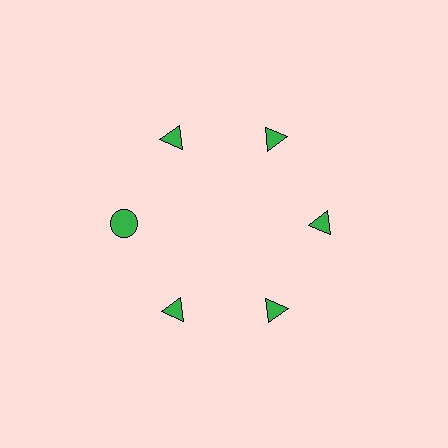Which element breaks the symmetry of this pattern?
The green circle at roughly the 9 o'clock position breaks the symmetry. All other shapes are green triangles.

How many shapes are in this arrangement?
There are 6 shapes arranged in a ring pattern.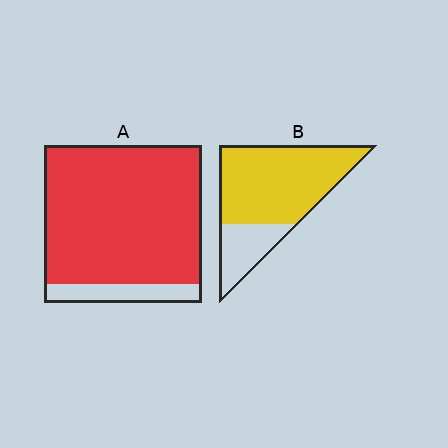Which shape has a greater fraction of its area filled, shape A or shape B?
Shape A.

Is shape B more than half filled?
Yes.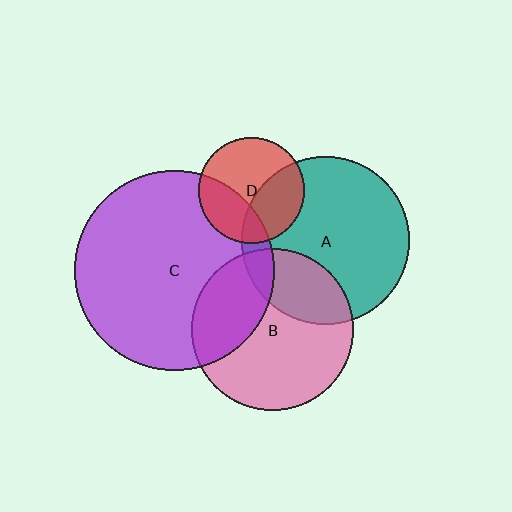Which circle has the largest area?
Circle C (purple).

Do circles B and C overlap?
Yes.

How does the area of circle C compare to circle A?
Approximately 1.4 times.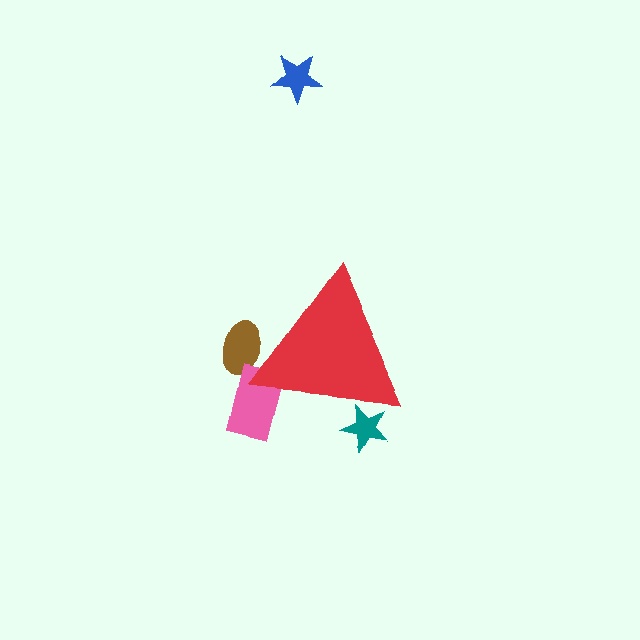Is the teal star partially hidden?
Yes, the teal star is partially hidden behind the red triangle.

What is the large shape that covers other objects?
A red triangle.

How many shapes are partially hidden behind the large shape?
3 shapes are partially hidden.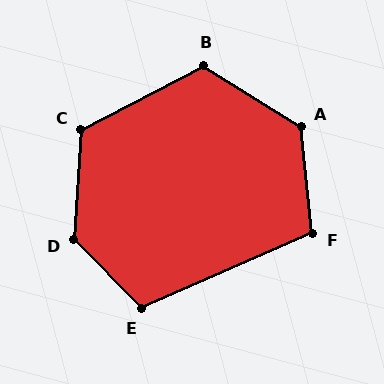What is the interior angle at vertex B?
Approximately 120 degrees (obtuse).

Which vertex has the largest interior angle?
D, at approximately 132 degrees.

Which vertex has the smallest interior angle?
F, at approximately 108 degrees.